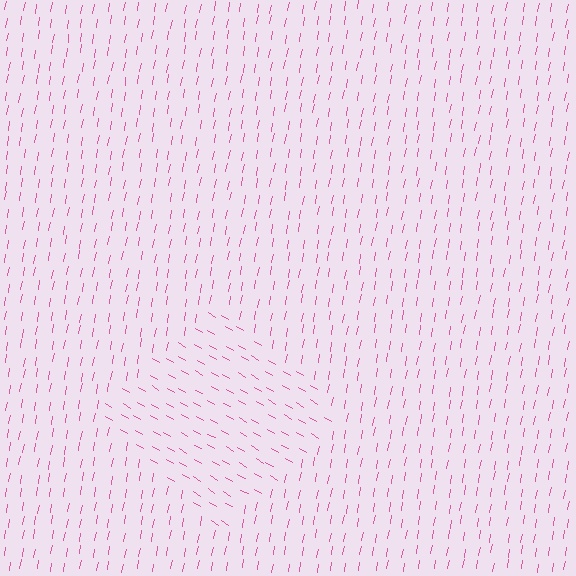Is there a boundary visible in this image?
Yes, there is a texture boundary formed by a change in line orientation.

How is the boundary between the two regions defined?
The boundary is defined purely by a change in line orientation (approximately 69 degrees difference). All lines are the same color and thickness.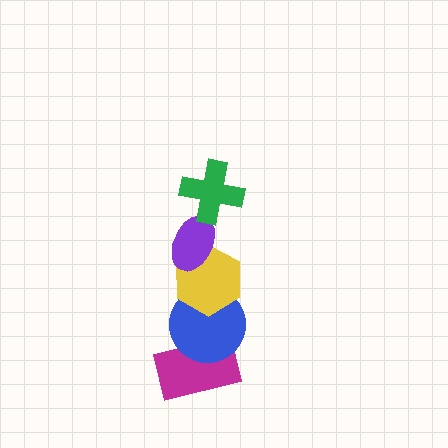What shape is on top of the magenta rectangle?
The blue circle is on top of the magenta rectangle.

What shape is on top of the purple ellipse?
The green cross is on top of the purple ellipse.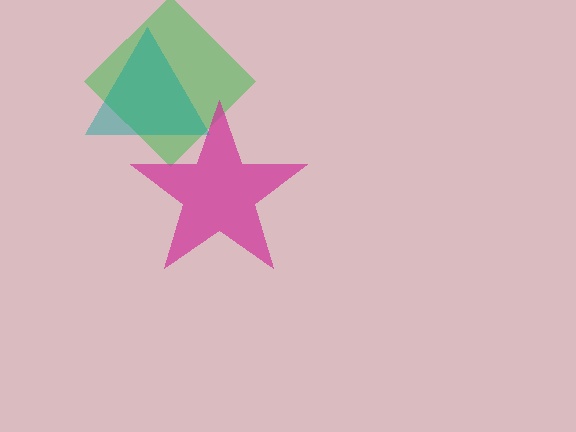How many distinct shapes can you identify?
There are 3 distinct shapes: a green diamond, a magenta star, a teal triangle.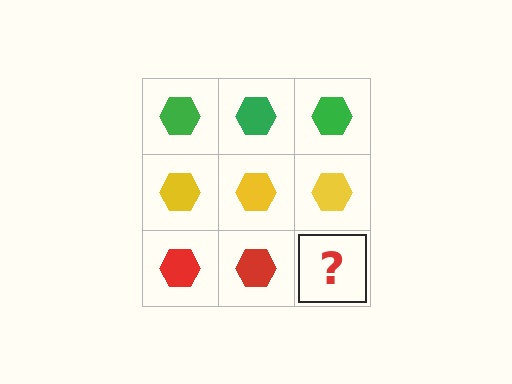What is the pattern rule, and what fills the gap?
The rule is that each row has a consistent color. The gap should be filled with a red hexagon.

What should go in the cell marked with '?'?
The missing cell should contain a red hexagon.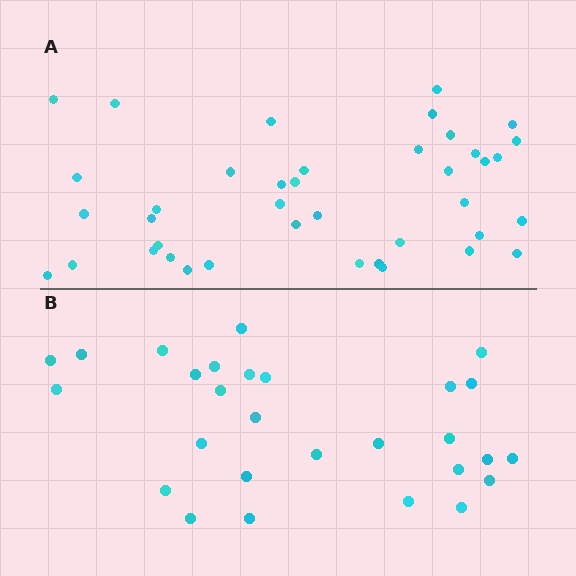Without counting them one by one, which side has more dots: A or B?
Region A (the top region) has more dots.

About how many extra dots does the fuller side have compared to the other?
Region A has roughly 12 or so more dots than region B.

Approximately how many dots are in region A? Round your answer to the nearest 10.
About 40 dots.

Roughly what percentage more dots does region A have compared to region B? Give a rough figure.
About 45% more.